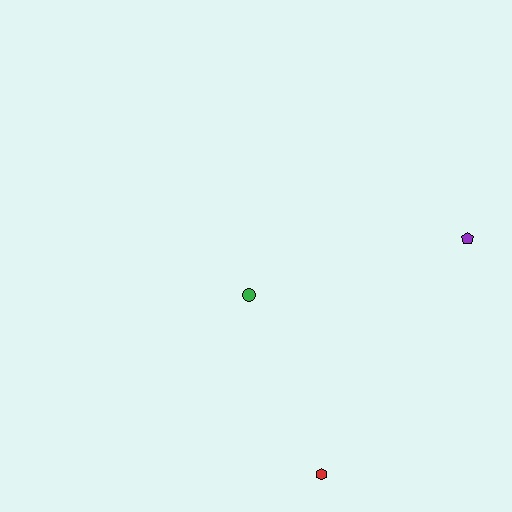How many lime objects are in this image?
There are no lime objects.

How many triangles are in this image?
There are no triangles.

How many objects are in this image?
There are 3 objects.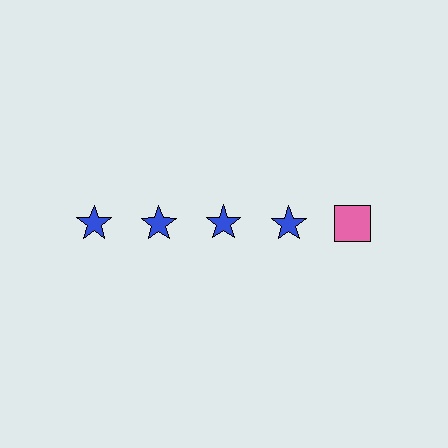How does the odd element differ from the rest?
It differs in both color (pink instead of blue) and shape (square instead of star).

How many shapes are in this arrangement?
There are 5 shapes arranged in a grid pattern.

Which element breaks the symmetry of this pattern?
The pink square in the top row, rightmost column breaks the symmetry. All other shapes are blue stars.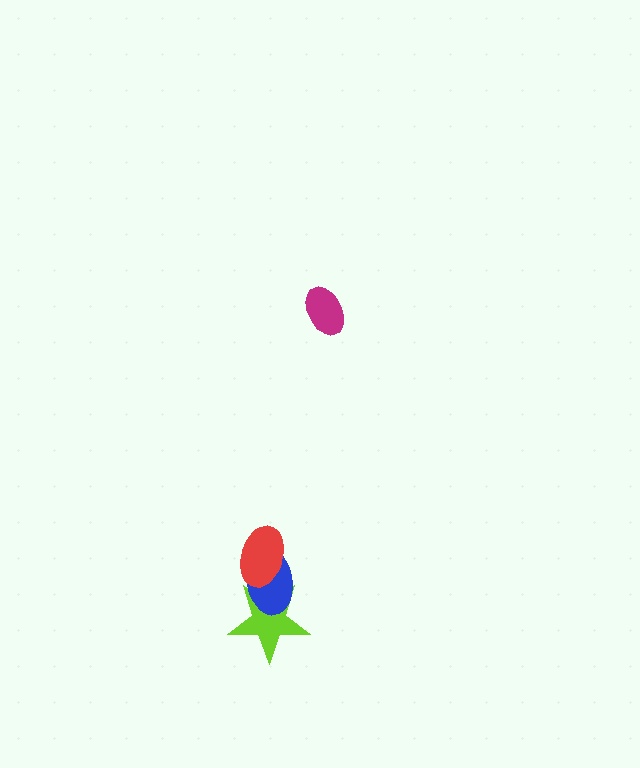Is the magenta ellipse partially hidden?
No, no other shape covers it.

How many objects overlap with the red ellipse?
2 objects overlap with the red ellipse.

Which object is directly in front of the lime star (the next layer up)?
The blue ellipse is directly in front of the lime star.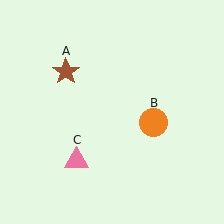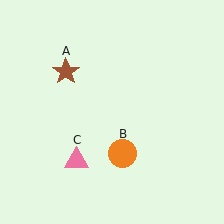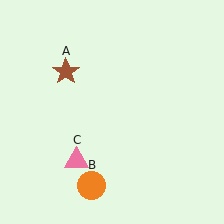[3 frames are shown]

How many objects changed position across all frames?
1 object changed position: orange circle (object B).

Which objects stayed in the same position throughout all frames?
Brown star (object A) and pink triangle (object C) remained stationary.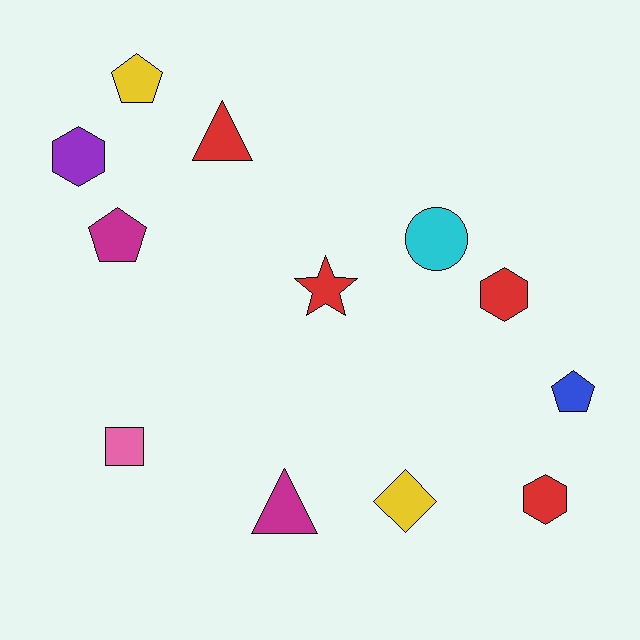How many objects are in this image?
There are 12 objects.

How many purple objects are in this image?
There is 1 purple object.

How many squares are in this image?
There is 1 square.